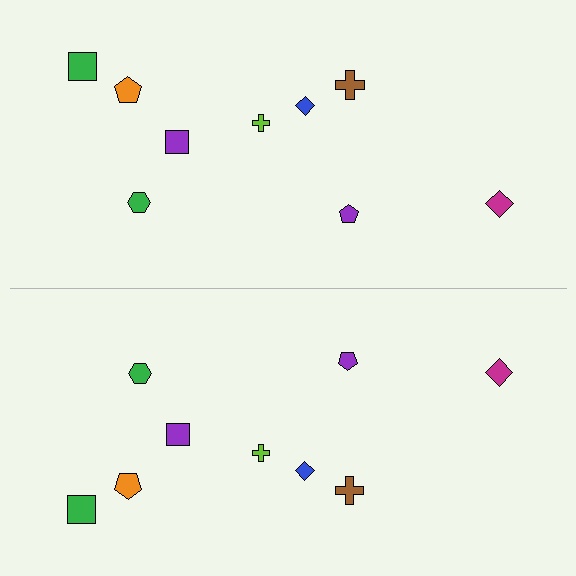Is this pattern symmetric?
Yes, this pattern has bilateral (reflection) symmetry.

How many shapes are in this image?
There are 18 shapes in this image.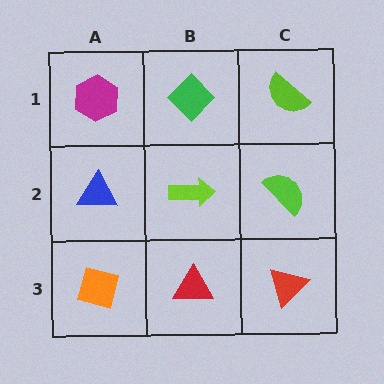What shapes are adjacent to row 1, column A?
A blue triangle (row 2, column A), a green diamond (row 1, column B).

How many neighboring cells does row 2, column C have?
3.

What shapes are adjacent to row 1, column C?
A lime semicircle (row 2, column C), a green diamond (row 1, column B).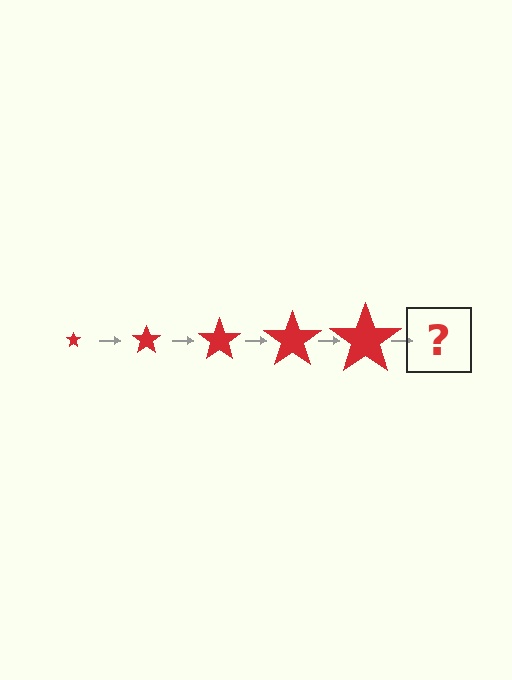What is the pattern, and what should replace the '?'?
The pattern is that the star gets progressively larger each step. The '?' should be a red star, larger than the previous one.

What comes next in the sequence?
The next element should be a red star, larger than the previous one.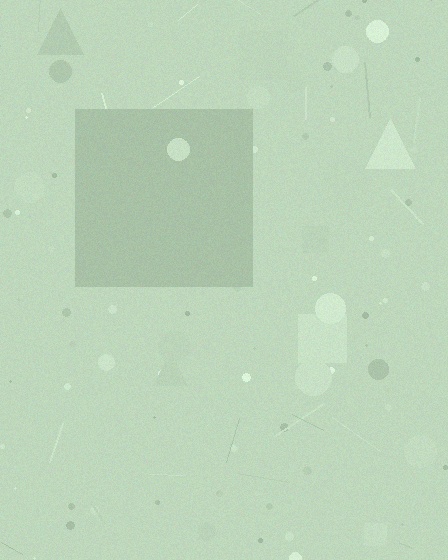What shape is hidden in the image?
A square is hidden in the image.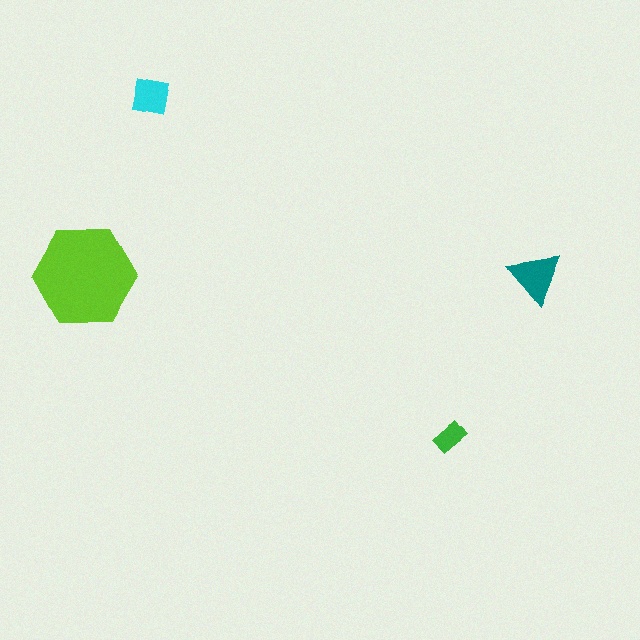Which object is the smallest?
The green rectangle.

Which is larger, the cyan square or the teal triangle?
The teal triangle.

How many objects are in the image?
There are 4 objects in the image.